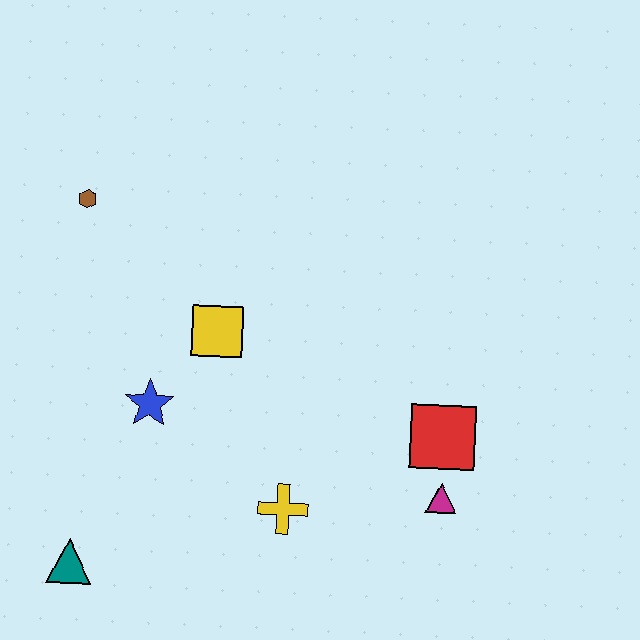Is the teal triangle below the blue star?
Yes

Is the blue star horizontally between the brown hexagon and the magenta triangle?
Yes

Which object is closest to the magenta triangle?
The red square is closest to the magenta triangle.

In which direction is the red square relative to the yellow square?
The red square is to the right of the yellow square.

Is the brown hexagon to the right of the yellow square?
No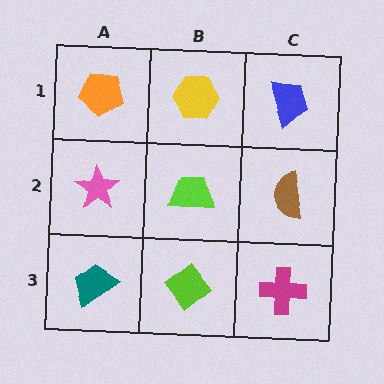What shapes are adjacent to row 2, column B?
A yellow hexagon (row 1, column B), a lime diamond (row 3, column B), a pink star (row 2, column A), a brown semicircle (row 2, column C).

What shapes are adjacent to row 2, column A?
An orange pentagon (row 1, column A), a teal trapezoid (row 3, column A), a lime trapezoid (row 2, column B).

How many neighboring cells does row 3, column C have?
2.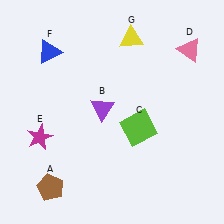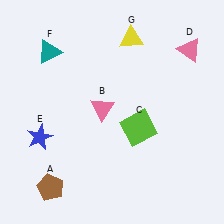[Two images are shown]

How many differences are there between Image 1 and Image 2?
There are 3 differences between the two images.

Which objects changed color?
B changed from purple to pink. E changed from magenta to blue. F changed from blue to teal.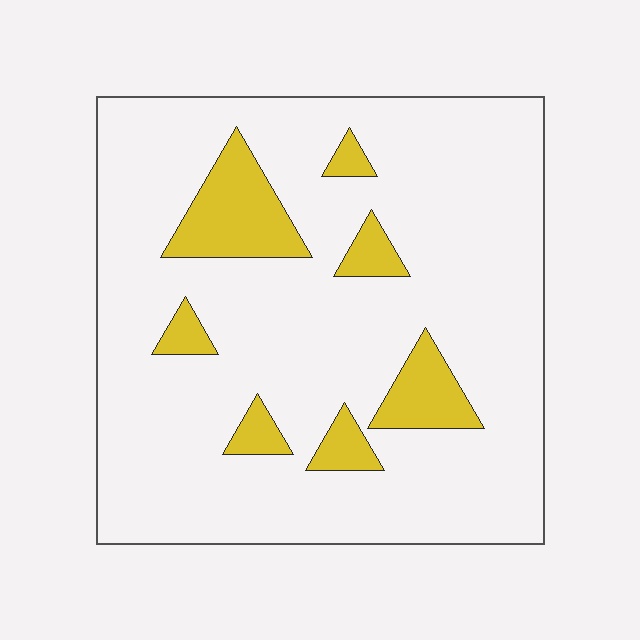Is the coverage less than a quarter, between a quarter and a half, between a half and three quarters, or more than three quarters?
Less than a quarter.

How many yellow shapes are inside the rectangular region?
7.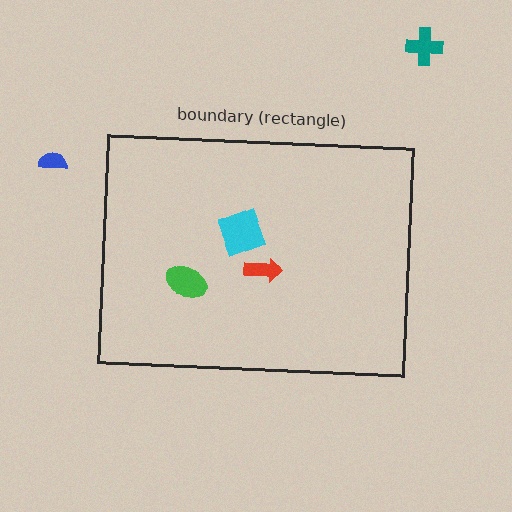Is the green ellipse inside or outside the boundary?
Inside.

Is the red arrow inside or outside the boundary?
Inside.